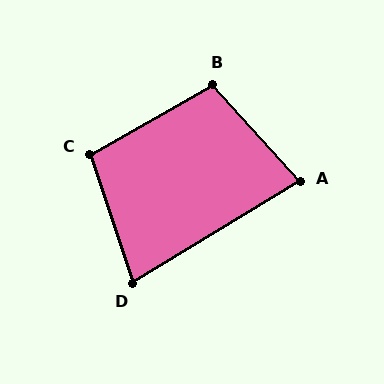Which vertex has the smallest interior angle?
D, at approximately 77 degrees.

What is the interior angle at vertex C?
Approximately 101 degrees (obtuse).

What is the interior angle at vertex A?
Approximately 79 degrees (acute).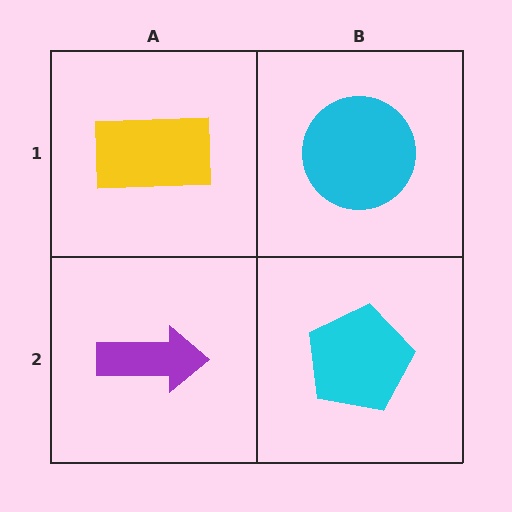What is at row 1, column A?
A yellow rectangle.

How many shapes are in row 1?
2 shapes.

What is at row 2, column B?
A cyan pentagon.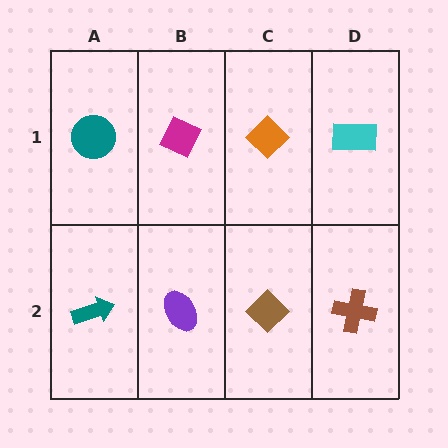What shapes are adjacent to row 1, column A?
A teal arrow (row 2, column A), a magenta diamond (row 1, column B).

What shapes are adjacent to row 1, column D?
A brown cross (row 2, column D), an orange diamond (row 1, column C).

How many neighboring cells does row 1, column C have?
3.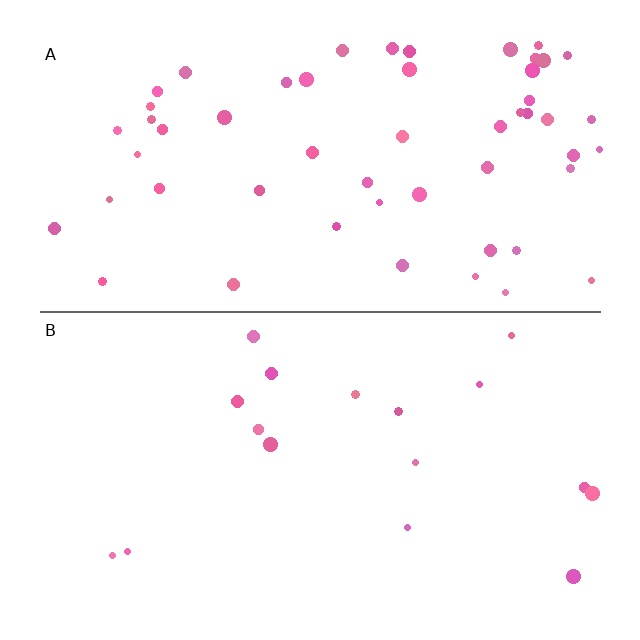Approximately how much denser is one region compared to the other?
Approximately 3.2× — region A over region B.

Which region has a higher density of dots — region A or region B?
A (the top).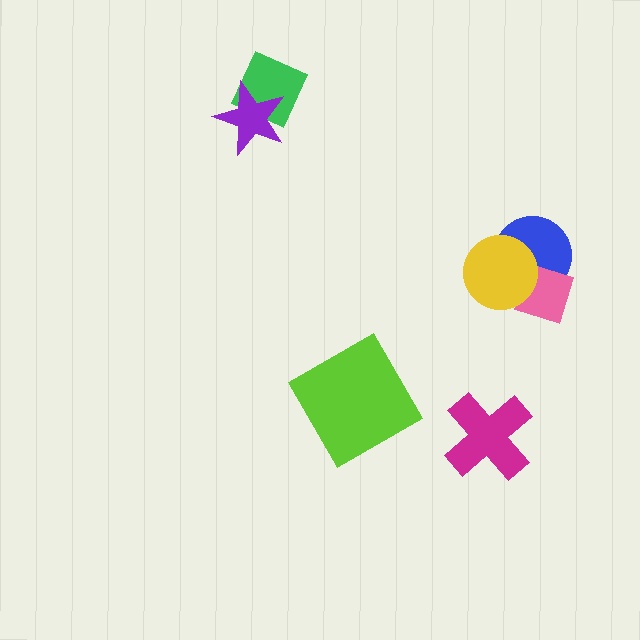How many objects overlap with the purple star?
1 object overlaps with the purple star.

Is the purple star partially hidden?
No, no other shape covers it.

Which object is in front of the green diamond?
The purple star is in front of the green diamond.